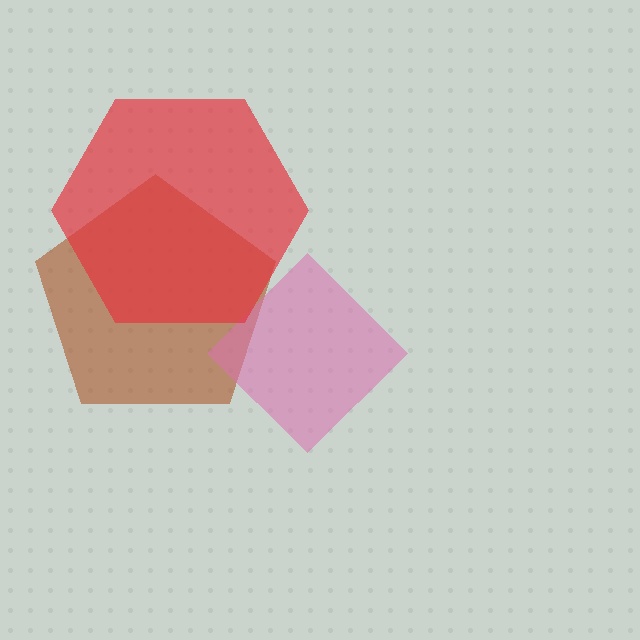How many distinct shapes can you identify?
There are 3 distinct shapes: a brown pentagon, a pink diamond, a red hexagon.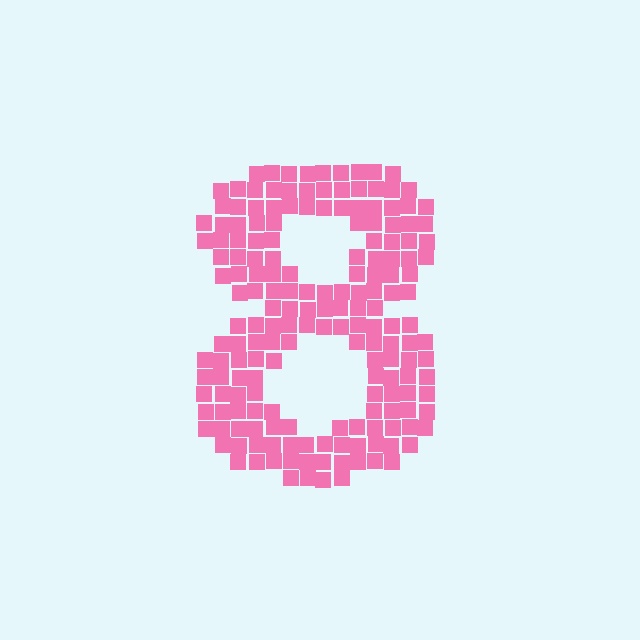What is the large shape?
The large shape is the digit 8.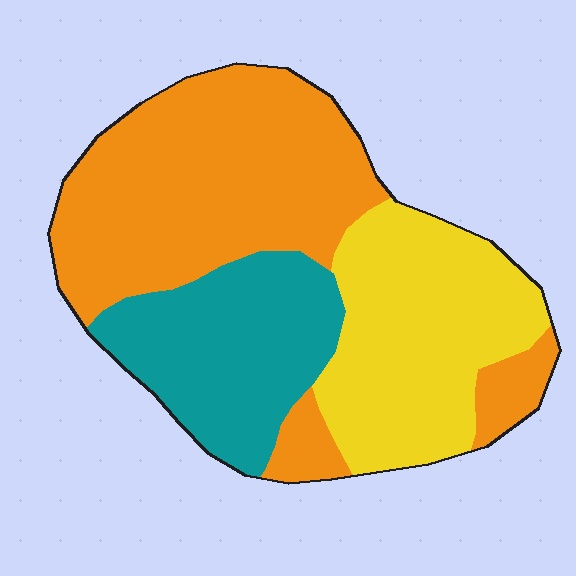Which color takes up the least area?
Teal, at roughly 25%.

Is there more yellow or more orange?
Orange.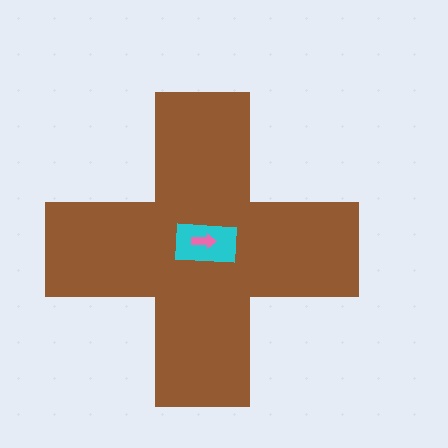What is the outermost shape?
The brown cross.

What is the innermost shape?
The pink arrow.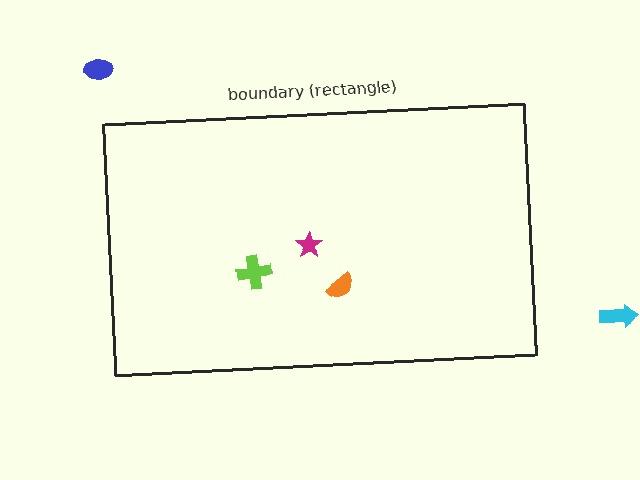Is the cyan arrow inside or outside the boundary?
Outside.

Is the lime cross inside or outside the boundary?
Inside.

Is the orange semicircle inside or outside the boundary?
Inside.